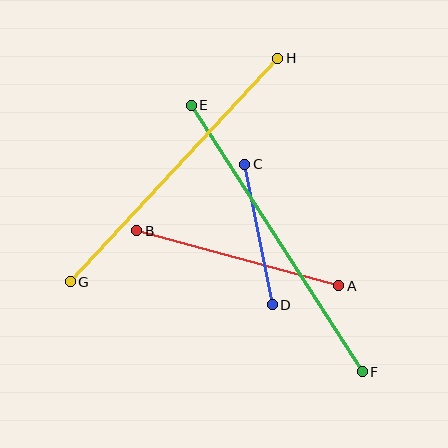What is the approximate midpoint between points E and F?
The midpoint is at approximately (277, 238) pixels.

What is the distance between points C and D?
The distance is approximately 143 pixels.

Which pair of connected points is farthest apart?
Points E and F are farthest apart.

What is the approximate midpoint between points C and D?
The midpoint is at approximately (258, 234) pixels.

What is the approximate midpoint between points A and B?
The midpoint is at approximately (238, 258) pixels.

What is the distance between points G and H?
The distance is approximately 305 pixels.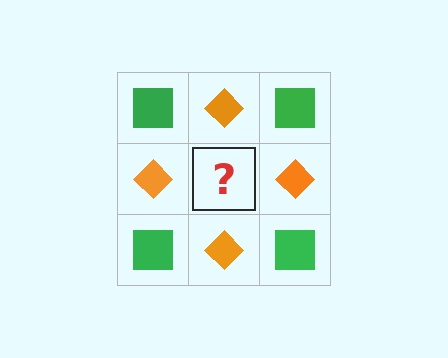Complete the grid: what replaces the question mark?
The question mark should be replaced with a green square.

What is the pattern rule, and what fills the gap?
The rule is that it alternates green square and orange diamond in a checkerboard pattern. The gap should be filled with a green square.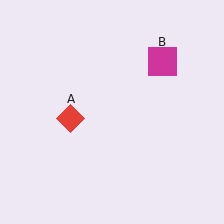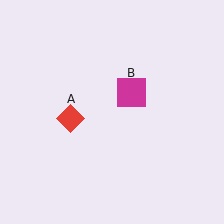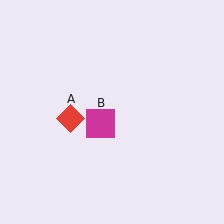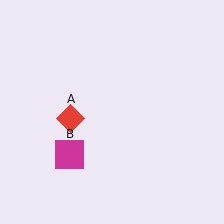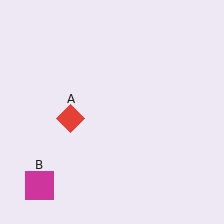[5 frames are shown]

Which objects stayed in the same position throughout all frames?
Red diamond (object A) remained stationary.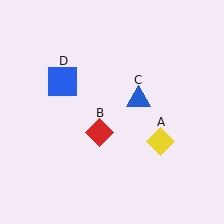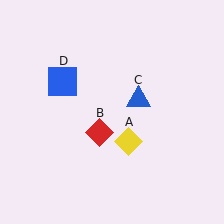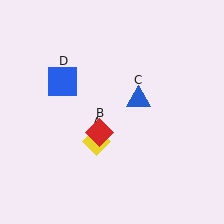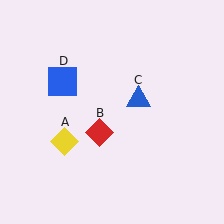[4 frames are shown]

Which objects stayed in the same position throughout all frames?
Red diamond (object B) and blue triangle (object C) and blue square (object D) remained stationary.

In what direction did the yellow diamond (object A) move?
The yellow diamond (object A) moved left.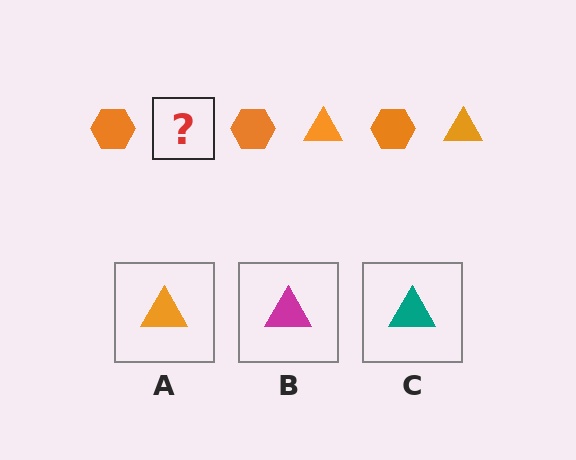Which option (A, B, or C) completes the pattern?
A.